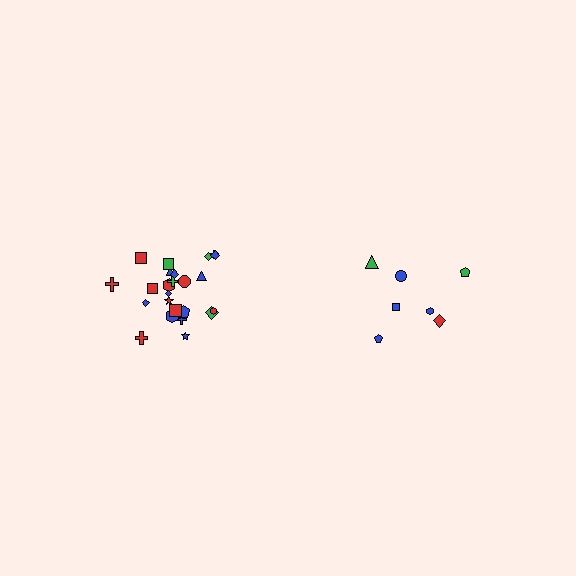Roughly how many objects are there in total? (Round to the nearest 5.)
Roughly 30 objects in total.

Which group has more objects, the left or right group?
The left group.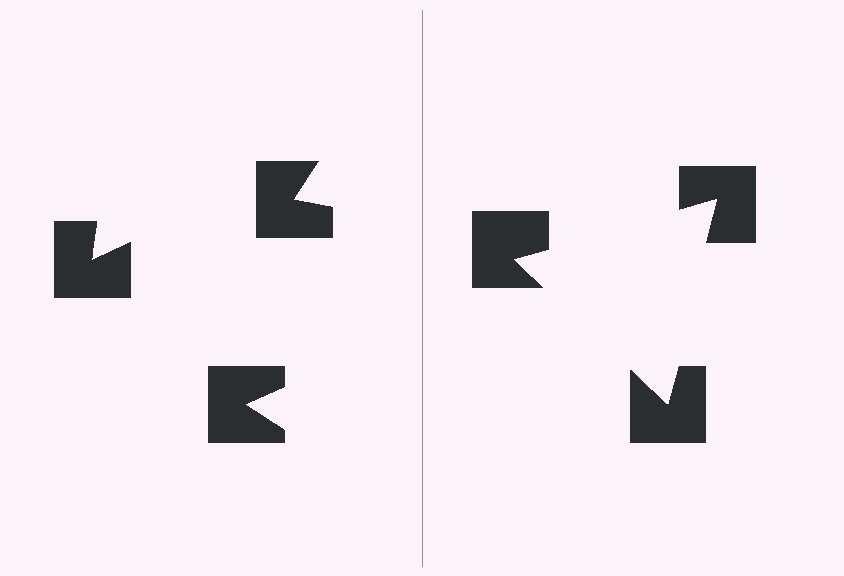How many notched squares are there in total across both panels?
6 — 3 on each side.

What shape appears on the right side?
An illusory triangle.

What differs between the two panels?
The notched squares are positioned identically on both sides; only the wedge orientations differ. On the right they align to a triangle; on the left they are misaligned.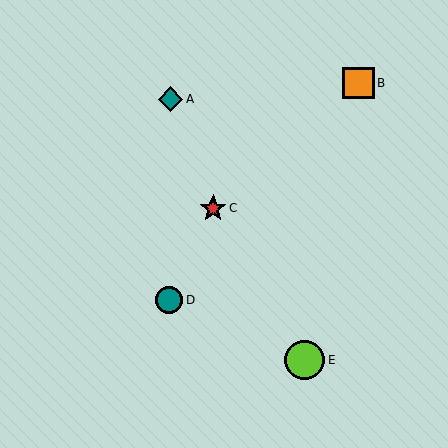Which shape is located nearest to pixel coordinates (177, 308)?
The teal circle (labeled D) at (169, 300) is nearest to that location.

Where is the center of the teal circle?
The center of the teal circle is at (169, 300).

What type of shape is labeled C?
Shape C is a red star.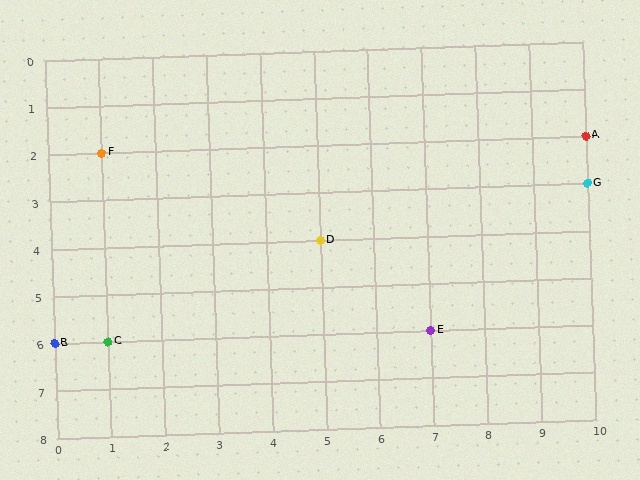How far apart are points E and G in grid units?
Points E and G are 3 columns and 3 rows apart (about 4.2 grid units diagonally).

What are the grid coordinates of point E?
Point E is at grid coordinates (7, 6).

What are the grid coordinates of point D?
Point D is at grid coordinates (5, 4).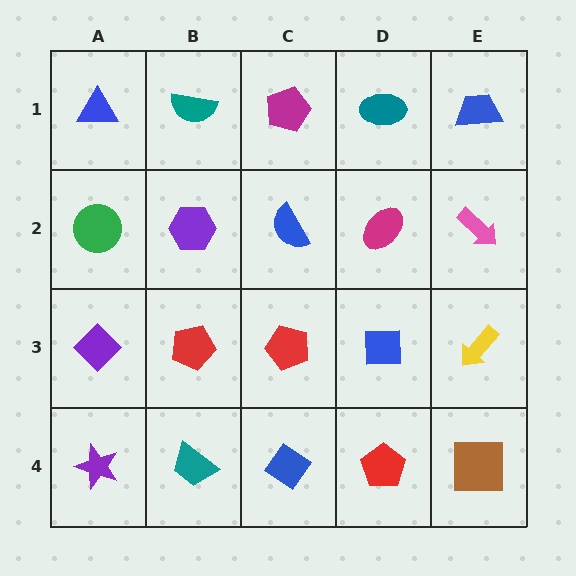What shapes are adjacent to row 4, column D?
A blue square (row 3, column D), a blue diamond (row 4, column C), a brown square (row 4, column E).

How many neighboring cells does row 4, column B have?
3.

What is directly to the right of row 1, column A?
A teal semicircle.